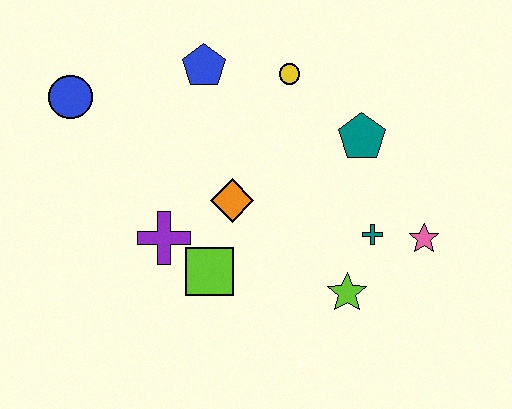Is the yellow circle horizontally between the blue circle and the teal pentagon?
Yes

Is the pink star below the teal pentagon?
Yes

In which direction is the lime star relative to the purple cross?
The lime star is to the right of the purple cross.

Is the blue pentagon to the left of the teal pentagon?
Yes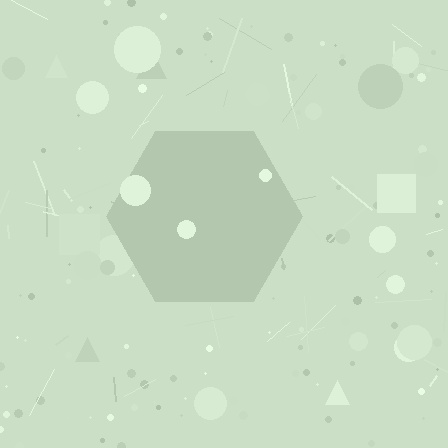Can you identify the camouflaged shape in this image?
The camouflaged shape is a hexagon.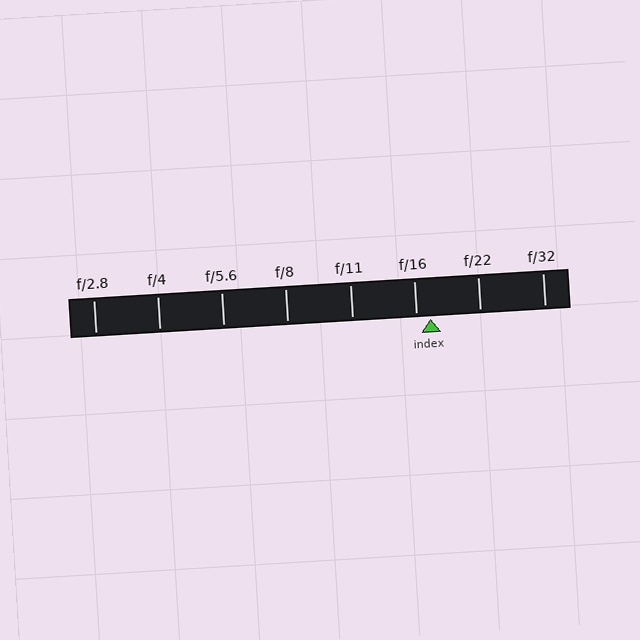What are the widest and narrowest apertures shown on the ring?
The widest aperture shown is f/2.8 and the narrowest is f/32.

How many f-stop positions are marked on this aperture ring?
There are 8 f-stop positions marked.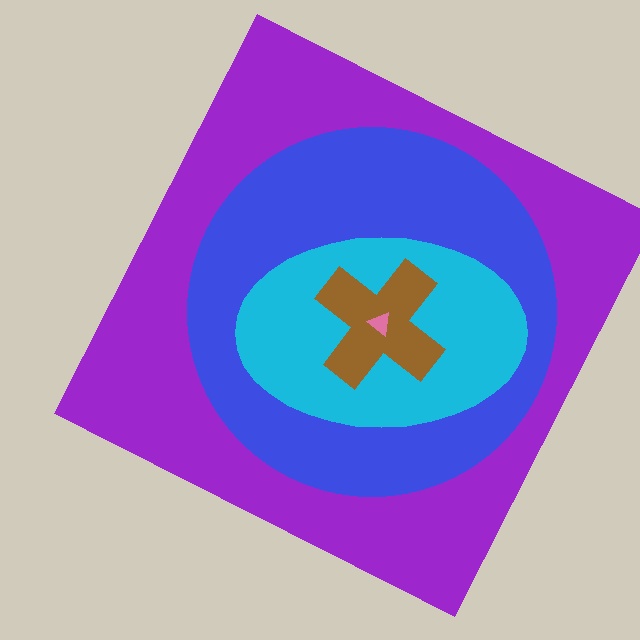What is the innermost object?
The pink triangle.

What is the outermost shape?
The purple square.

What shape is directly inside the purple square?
The blue circle.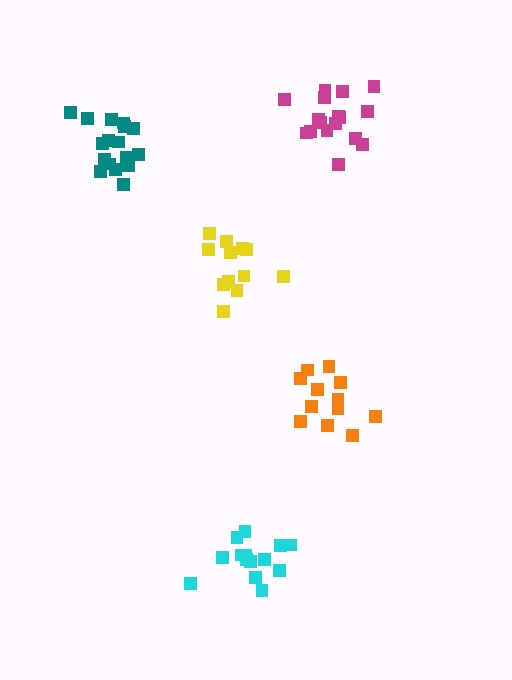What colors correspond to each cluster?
The clusters are colored: yellow, magenta, orange, cyan, teal.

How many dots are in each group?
Group 1: 12 dots, Group 2: 17 dots, Group 3: 12 dots, Group 4: 14 dots, Group 5: 17 dots (72 total).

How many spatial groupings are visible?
There are 5 spatial groupings.